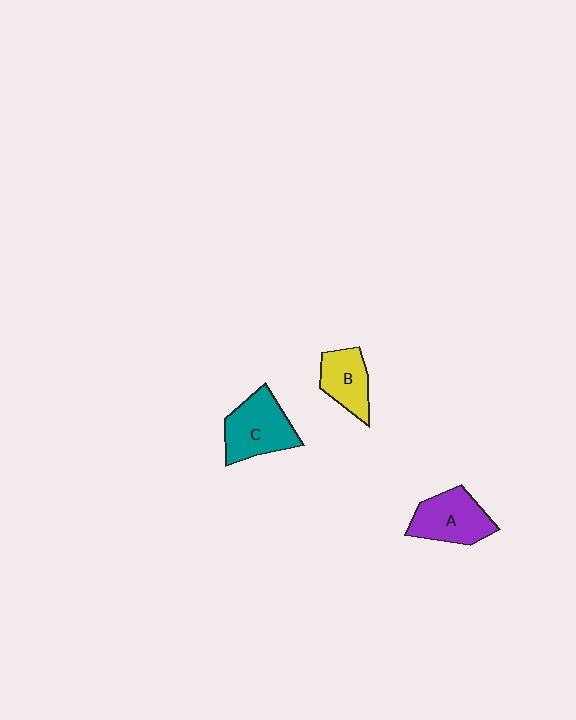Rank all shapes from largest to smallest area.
From largest to smallest: C (teal), A (purple), B (yellow).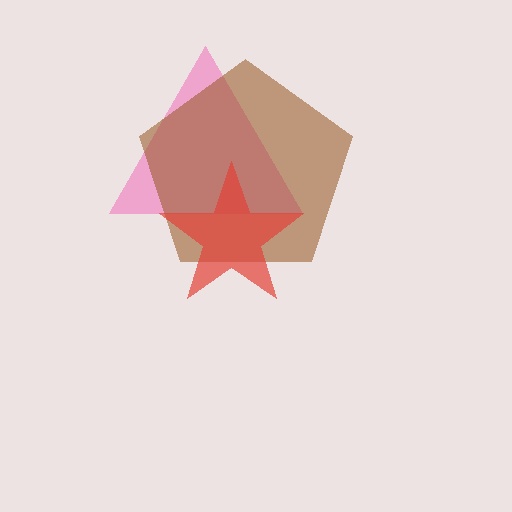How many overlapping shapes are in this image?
There are 3 overlapping shapes in the image.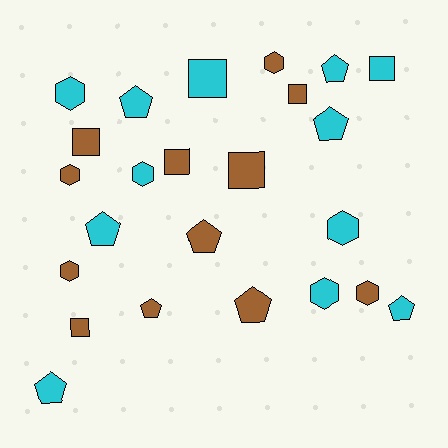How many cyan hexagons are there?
There are 4 cyan hexagons.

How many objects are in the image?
There are 24 objects.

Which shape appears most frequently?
Pentagon, with 9 objects.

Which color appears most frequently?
Brown, with 12 objects.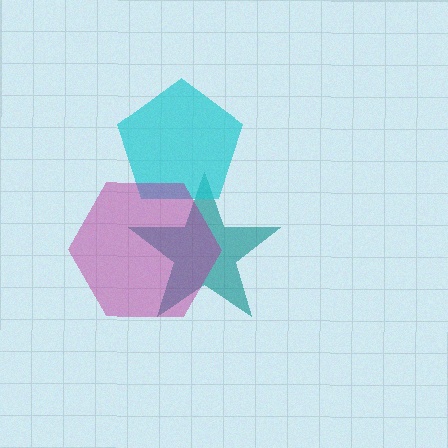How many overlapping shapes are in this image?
There are 3 overlapping shapes in the image.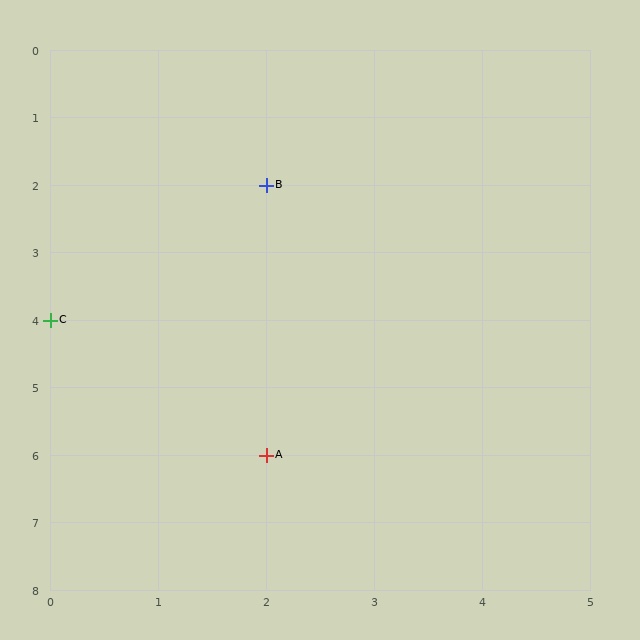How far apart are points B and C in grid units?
Points B and C are 2 columns and 2 rows apart (about 2.8 grid units diagonally).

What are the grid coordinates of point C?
Point C is at grid coordinates (0, 4).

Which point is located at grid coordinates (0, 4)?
Point C is at (0, 4).